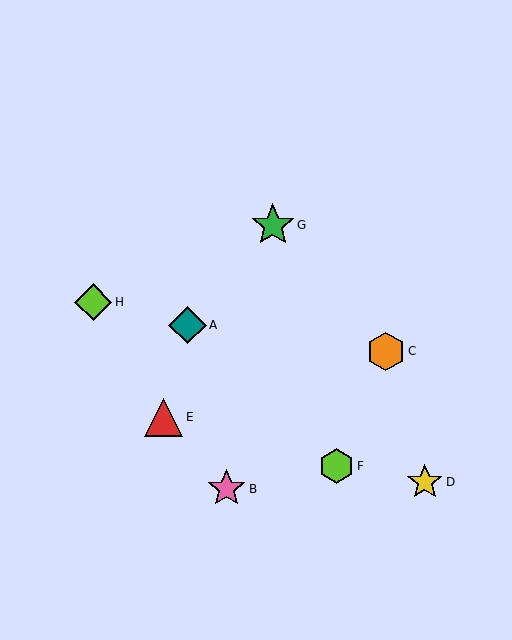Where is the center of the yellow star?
The center of the yellow star is at (425, 482).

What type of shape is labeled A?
Shape A is a teal diamond.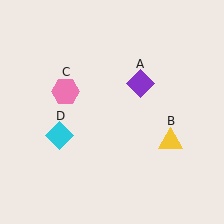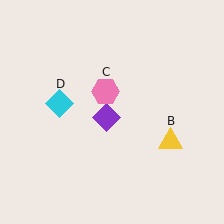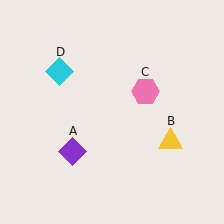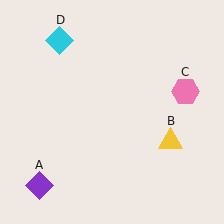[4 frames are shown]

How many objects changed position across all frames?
3 objects changed position: purple diamond (object A), pink hexagon (object C), cyan diamond (object D).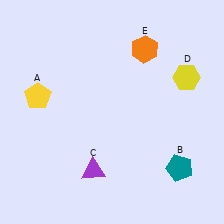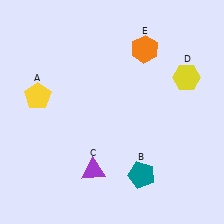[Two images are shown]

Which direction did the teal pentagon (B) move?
The teal pentagon (B) moved left.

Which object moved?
The teal pentagon (B) moved left.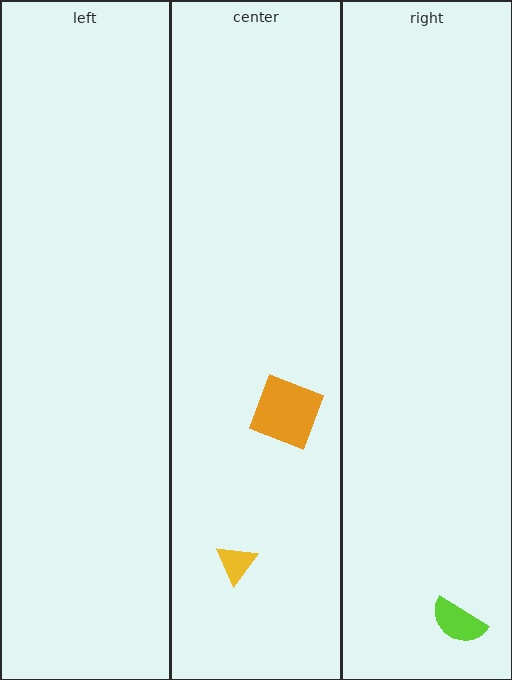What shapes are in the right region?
The lime semicircle.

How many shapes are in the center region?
2.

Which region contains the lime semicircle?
The right region.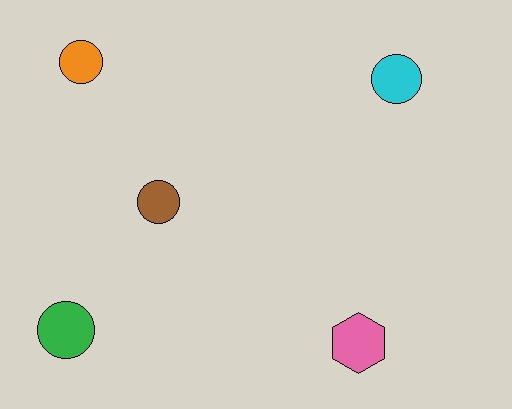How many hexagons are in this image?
There is 1 hexagon.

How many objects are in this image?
There are 5 objects.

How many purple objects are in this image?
There are no purple objects.